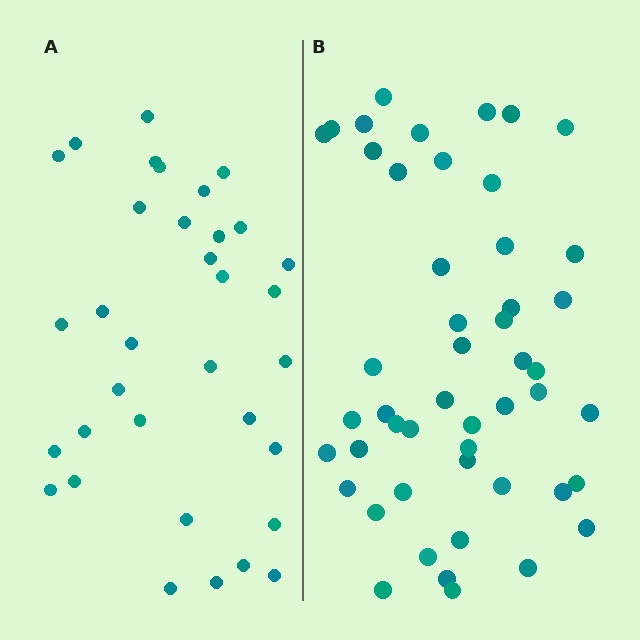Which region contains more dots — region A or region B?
Region B (the right region) has more dots.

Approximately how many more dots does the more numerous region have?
Region B has approximately 15 more dots than region A.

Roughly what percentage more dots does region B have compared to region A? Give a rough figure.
About 45% more.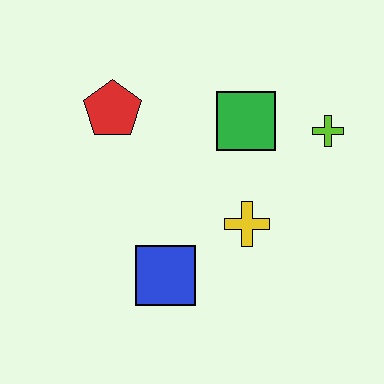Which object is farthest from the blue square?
The lime cross is farthest from the blue square.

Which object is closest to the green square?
The lime cross is closest to the green square.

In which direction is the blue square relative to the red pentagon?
The blue square is below the red pentagon.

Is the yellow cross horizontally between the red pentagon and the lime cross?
Yes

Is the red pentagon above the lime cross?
Yes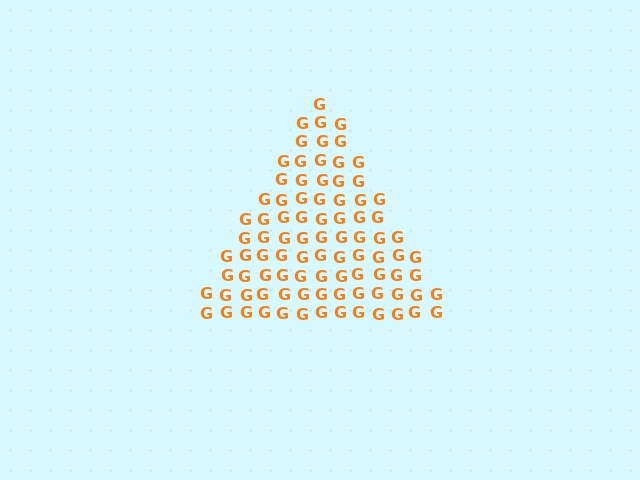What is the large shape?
The large shape is a triangle.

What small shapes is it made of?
It is made of small letter G's.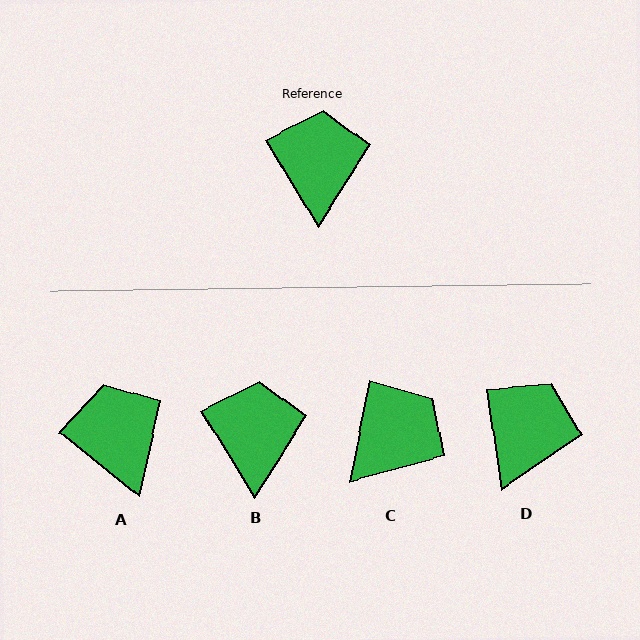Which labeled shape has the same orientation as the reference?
B.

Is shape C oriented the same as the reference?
No, it is off by about 42 degrees.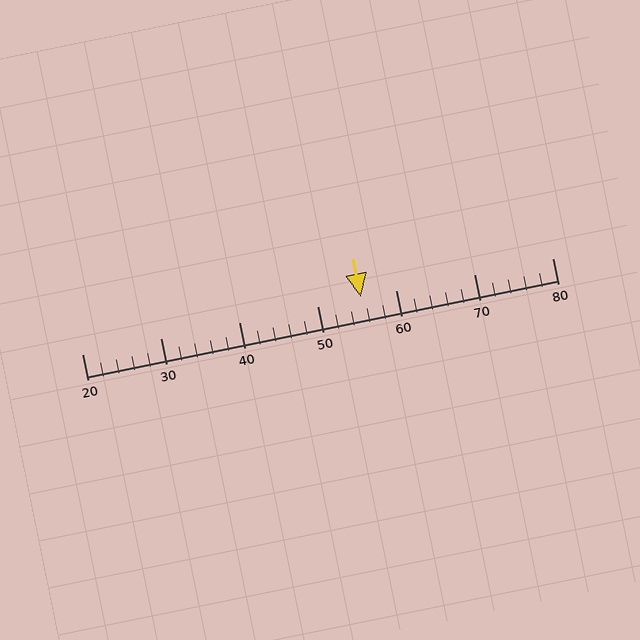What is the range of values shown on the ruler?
The ruler shows values from 20 to 80.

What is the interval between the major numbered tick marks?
The major tick marks are spaced 10 units apart.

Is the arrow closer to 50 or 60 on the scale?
The arrow is closer to 60.